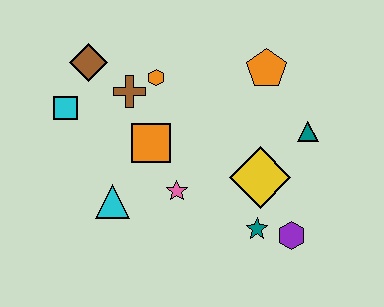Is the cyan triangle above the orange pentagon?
No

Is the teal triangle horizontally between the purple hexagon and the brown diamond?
No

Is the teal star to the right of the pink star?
Yes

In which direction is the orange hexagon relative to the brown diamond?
The orange hexagon is to the right of the brown diamond.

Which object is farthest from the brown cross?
The purple hexagon is farthest from the brown cross.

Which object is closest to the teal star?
The purple hexagon is closest to the teal star.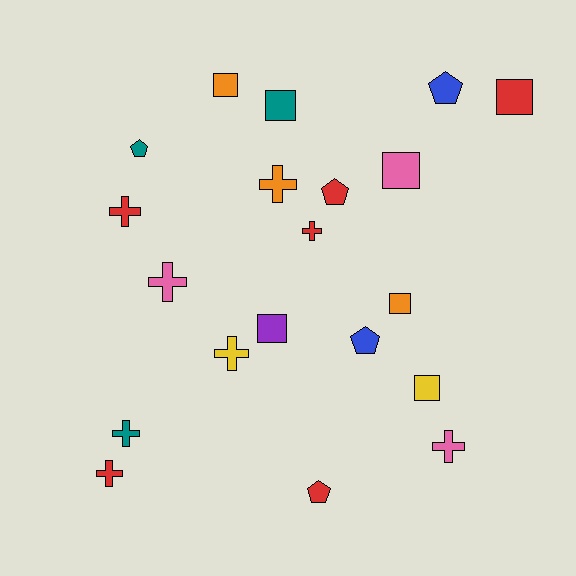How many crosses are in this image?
There are 8 crosses.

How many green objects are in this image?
There are no green objects.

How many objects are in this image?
There are 20 objects.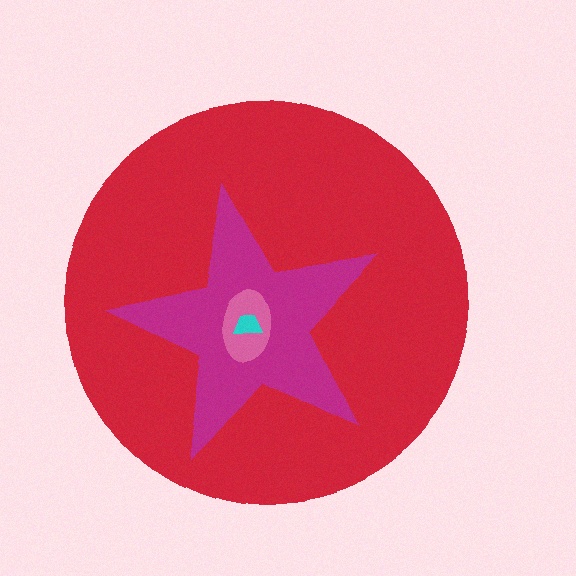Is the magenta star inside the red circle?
Yes.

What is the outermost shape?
The red circle.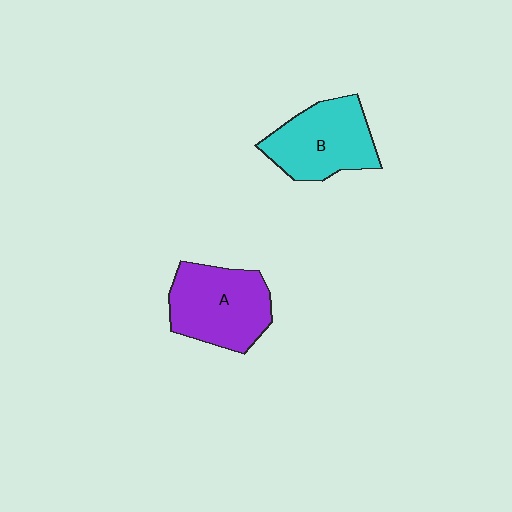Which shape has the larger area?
Shape A (purple).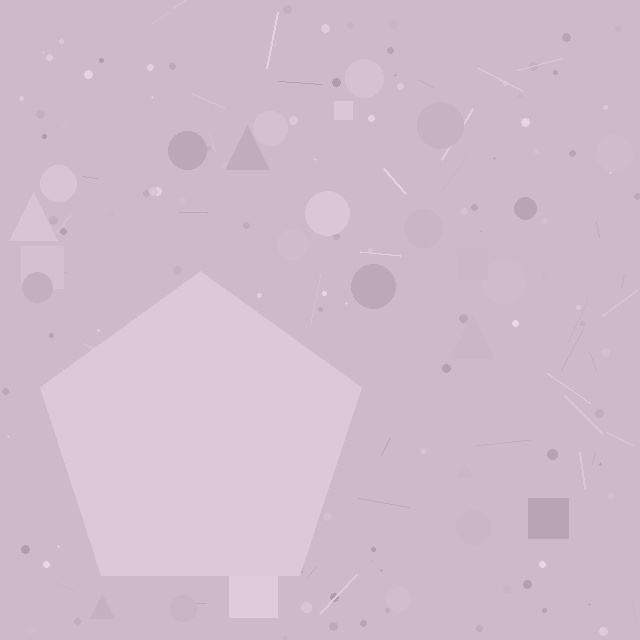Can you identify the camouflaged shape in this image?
The camouflaged shape is a pentagon.